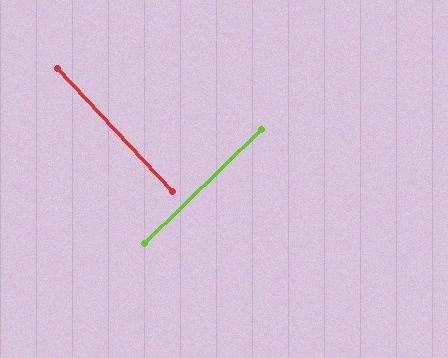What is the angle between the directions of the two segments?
Approximately 89 degrees.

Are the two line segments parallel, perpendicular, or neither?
Perpendicular — they meet at approximately 89°.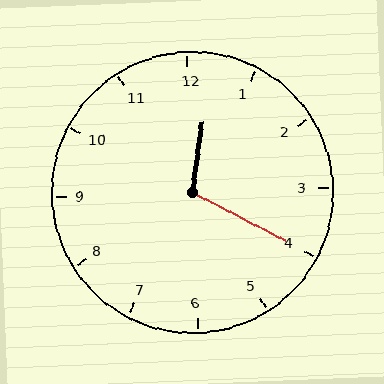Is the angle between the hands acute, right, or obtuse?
It is obtuse.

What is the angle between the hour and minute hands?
Approximately 110 degrees.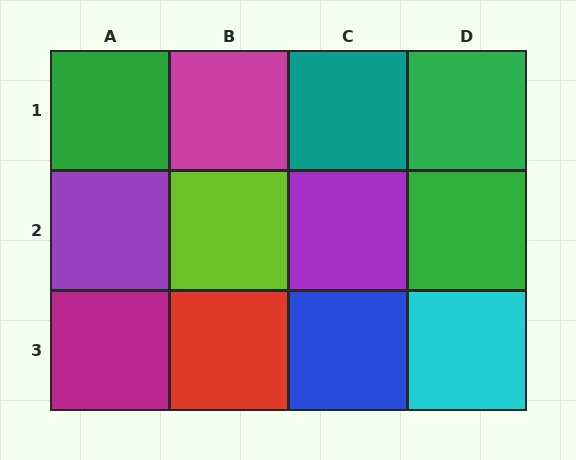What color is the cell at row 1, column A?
Green.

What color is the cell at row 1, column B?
Magenta.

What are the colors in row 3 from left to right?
Magenta, red, blue, cyan.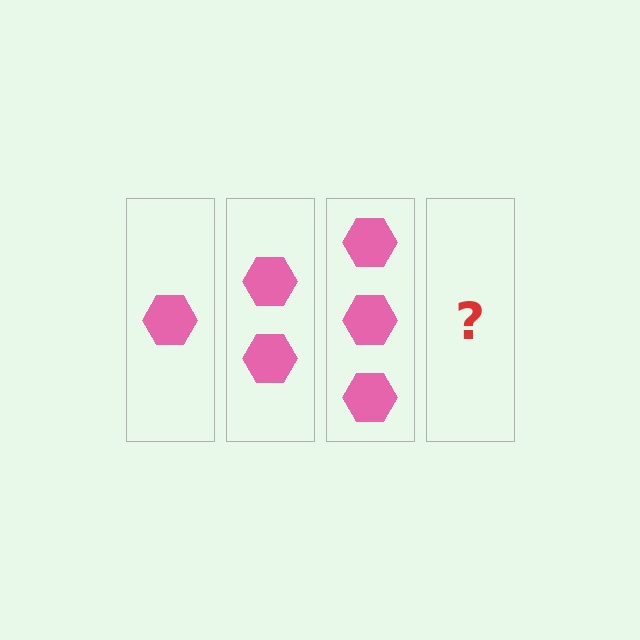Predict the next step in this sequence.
The next step is 4 hexagons.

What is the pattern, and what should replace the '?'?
The pattern is that each step adds one more hexagon. The '?' should be 4 hexagons.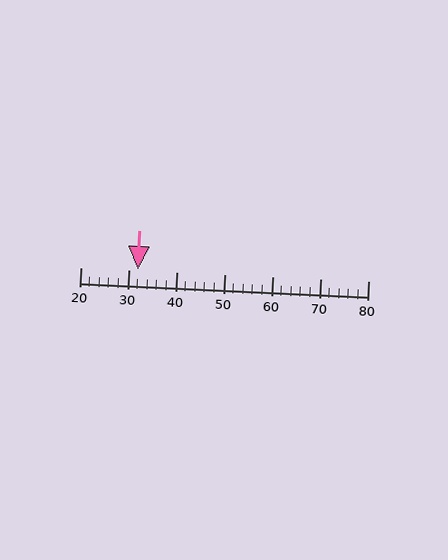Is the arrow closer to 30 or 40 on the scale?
The arrow is closer to 30.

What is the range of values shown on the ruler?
The ruler shows values from 20 to 80.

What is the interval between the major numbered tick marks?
The major tick marks are spaced 10 units apart.